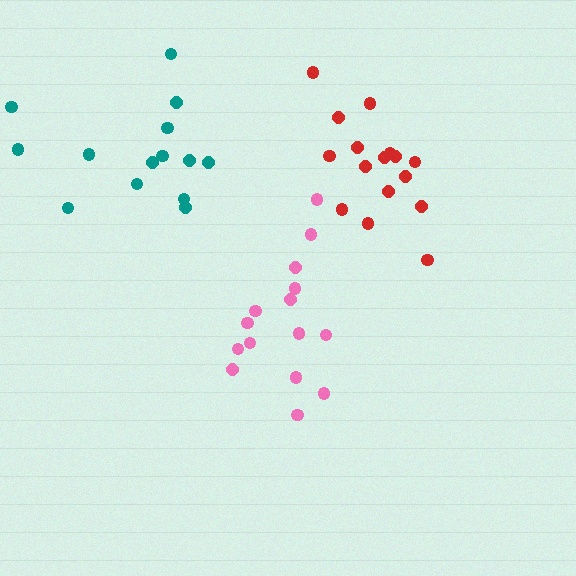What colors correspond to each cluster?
The clusters are colored: pink, teal, red.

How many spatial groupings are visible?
There are 3 spatial groupings.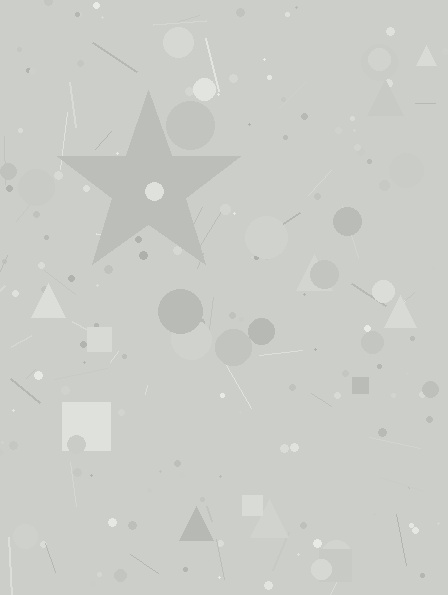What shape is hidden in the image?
A star is hidden in the image.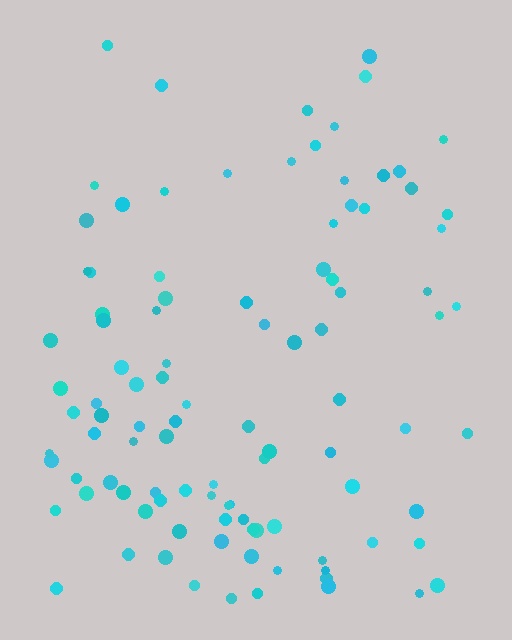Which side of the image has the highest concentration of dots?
The bottom.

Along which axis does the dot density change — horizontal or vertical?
Vertical.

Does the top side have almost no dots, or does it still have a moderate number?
Still a moderate number, just noticeably fewer than the bottom.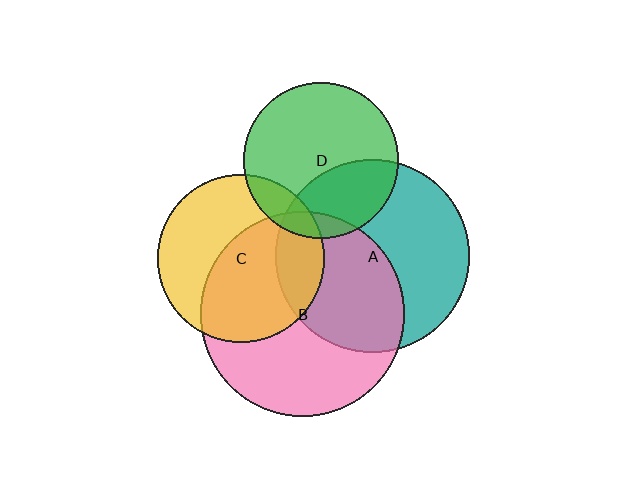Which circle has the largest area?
Circle B (pink).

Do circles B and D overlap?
Yes.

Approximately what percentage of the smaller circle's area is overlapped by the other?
Approximately 10%.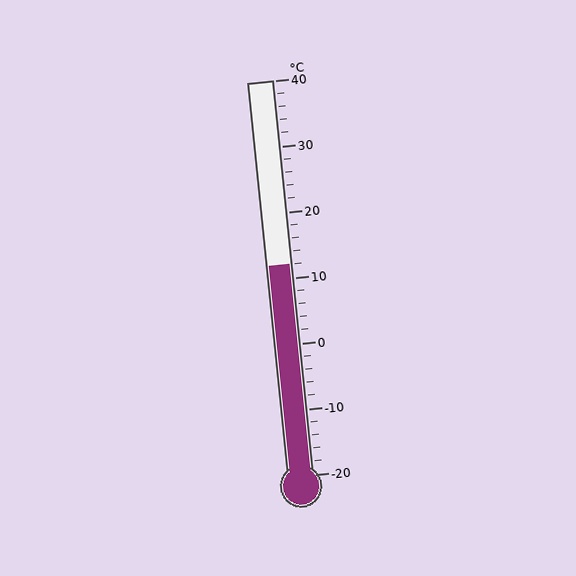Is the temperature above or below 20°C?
The temperature is below 20°C.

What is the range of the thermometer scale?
The thermometer scale ranges from -20°C to 40°C.